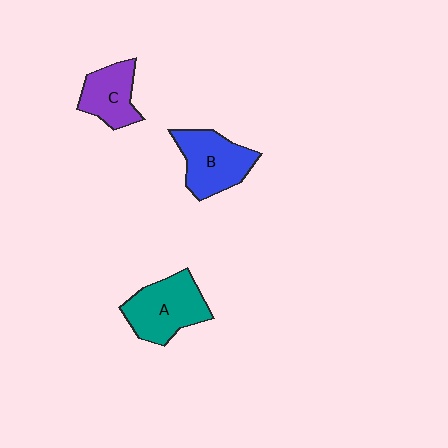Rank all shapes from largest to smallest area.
From largest to smallest: A (teal), B (blue), C (purple).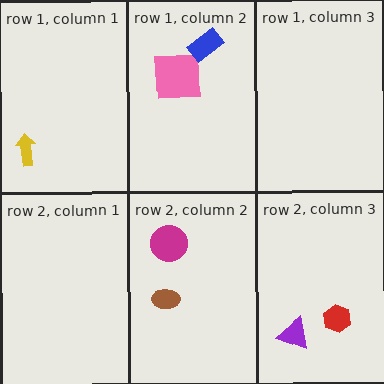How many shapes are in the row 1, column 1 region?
1.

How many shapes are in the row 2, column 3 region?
2.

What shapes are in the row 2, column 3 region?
The red hexagon, the purple triangle.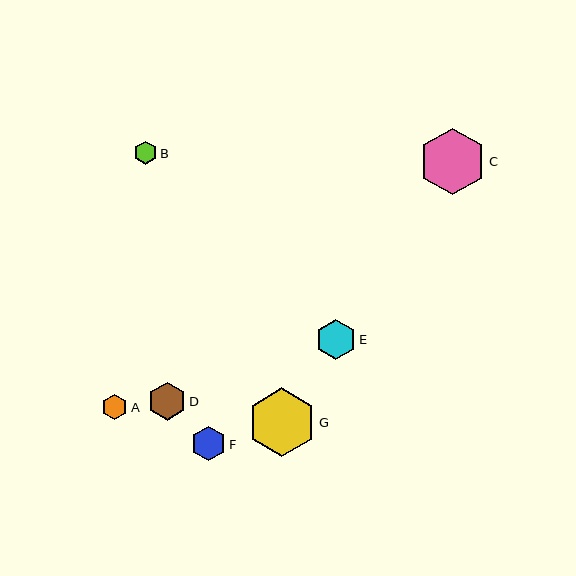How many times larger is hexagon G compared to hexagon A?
Hexagon G is approximately 2.6 times the size of hexagon A.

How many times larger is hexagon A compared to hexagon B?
Hexagon A is approximately 1.1 times the size of hexagon B.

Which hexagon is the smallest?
Hexagon B is the smallest with a size of approximately 23 pixels.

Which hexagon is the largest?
Hexagon G is the largest with a size of approximately 68 pixels.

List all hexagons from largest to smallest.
From largest to smallest: G, C, E, D, F, A, B.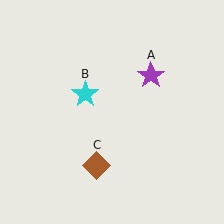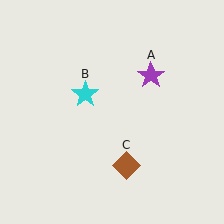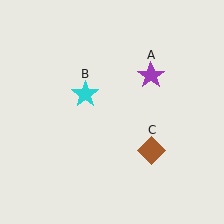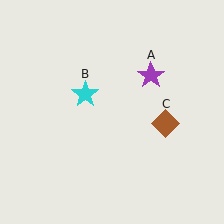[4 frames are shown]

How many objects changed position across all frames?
1 object changed position: brown diamond (object C).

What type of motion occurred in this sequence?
The brown diamond (object C) rotated counterclockwise around the center of the scene.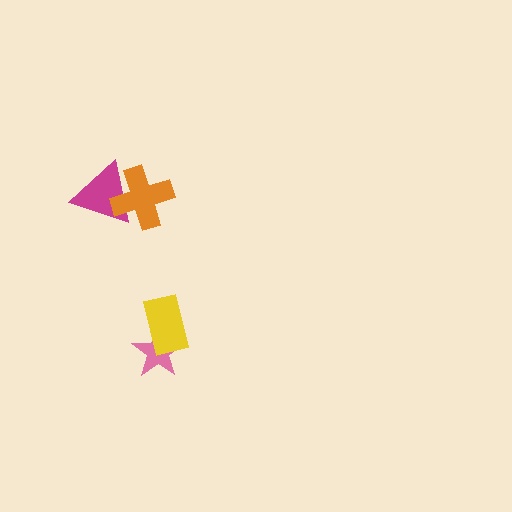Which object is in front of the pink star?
The yellow rectangle is in front of the pink star.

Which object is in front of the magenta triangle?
The orange cross is in front of the magenta triangle.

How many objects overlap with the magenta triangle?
1 object overlaps with the magenta triangle.